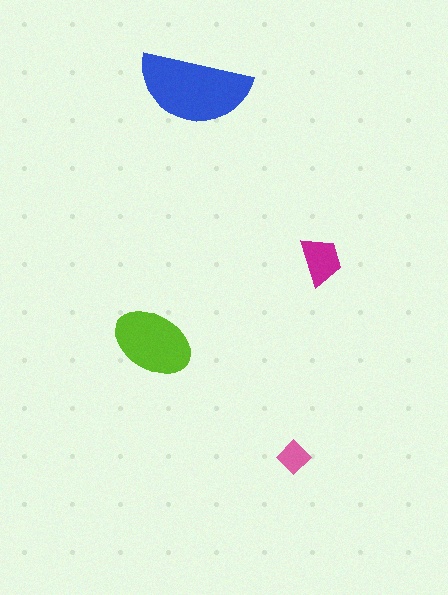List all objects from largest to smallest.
The blue semicircle, the lime ellipse, the magenta trapezoid, the pink diamond.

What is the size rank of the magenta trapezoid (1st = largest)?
3rd.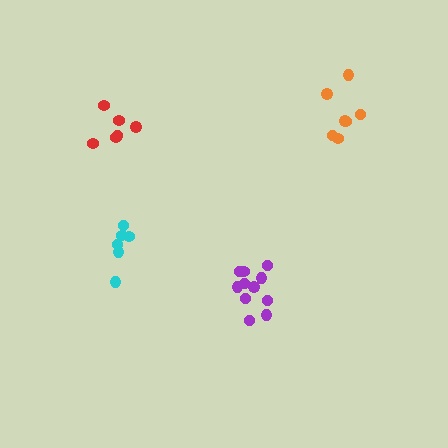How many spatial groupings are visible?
There are 4 spatial groupings.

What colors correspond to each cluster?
The clusters are colored: purple, red, orange, cyan.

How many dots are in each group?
Group 1: 11 dots, Group 2: 6 dots, Group 3: 7 dots, Group 4: 6 dots (30 total).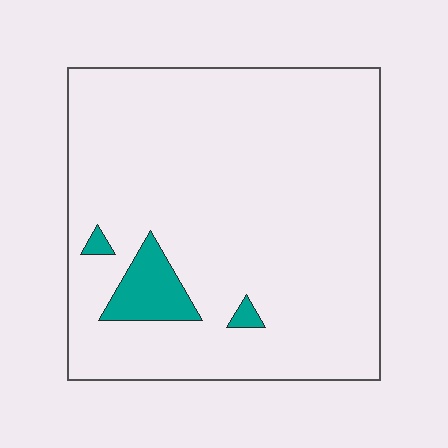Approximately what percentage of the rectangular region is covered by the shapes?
Approximately 5%.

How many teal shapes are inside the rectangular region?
3.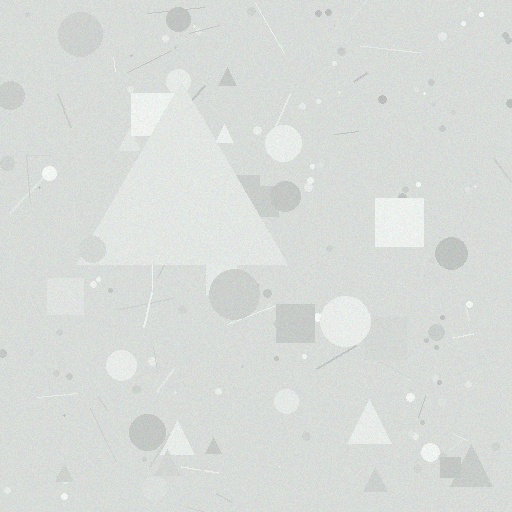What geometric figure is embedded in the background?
A triangle is embedded in the background.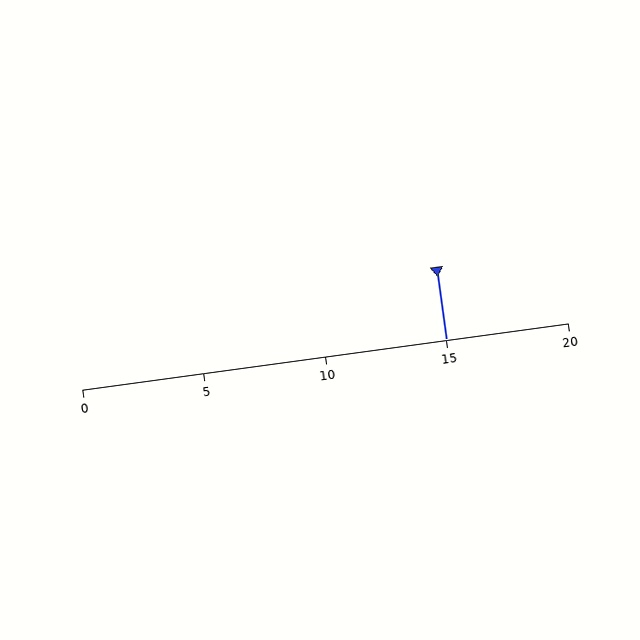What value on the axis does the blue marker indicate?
The marker indicates approximately 15.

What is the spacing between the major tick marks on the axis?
The major ticks are spaced 5 apart.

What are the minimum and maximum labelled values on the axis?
The axis runs from 0 to 20.